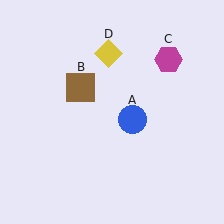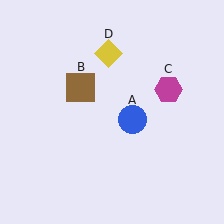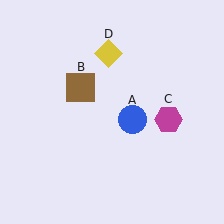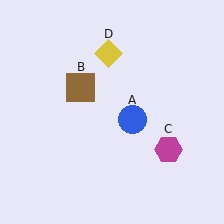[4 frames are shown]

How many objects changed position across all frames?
1 object changed position: magenta hexagon (object C).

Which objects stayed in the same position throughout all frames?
Blue circle (object A) and brown square (object B) and yellow diamond (object D) remained stationary.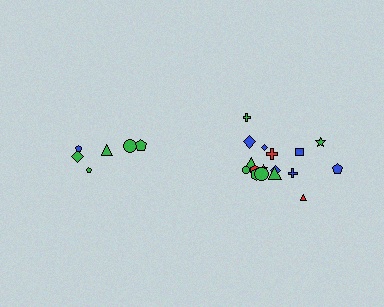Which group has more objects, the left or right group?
The right group.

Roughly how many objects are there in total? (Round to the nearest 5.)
Roughly 25 objects in total.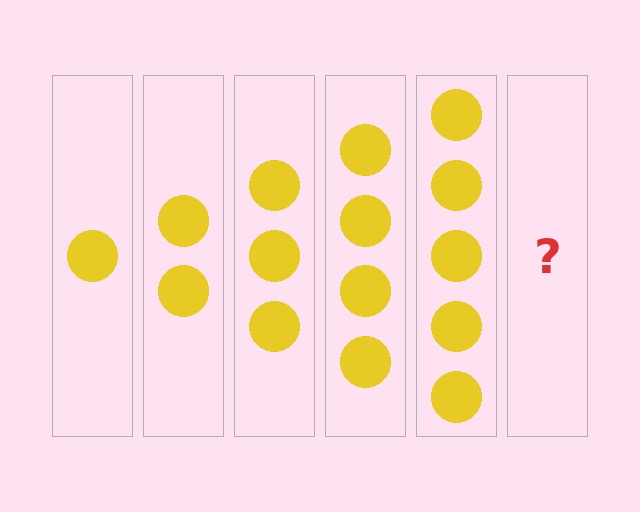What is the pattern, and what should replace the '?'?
The pattern is that each step adds one more circle. The '?' should be 6 circles.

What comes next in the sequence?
The next element should be 6 circles.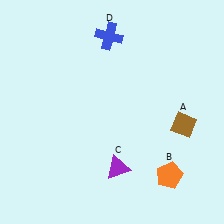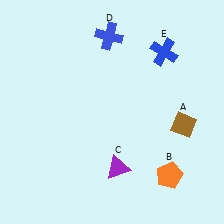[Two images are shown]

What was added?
A blue cross (E) was added in Image 2.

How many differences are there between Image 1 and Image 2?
There is 1 difference between the two images.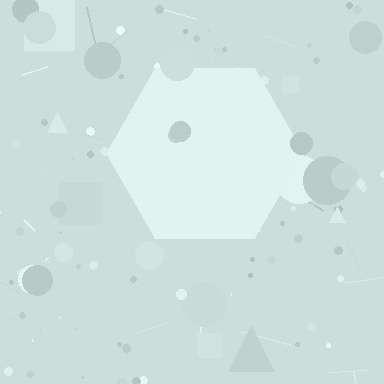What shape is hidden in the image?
A hexagon is hidden in the image.